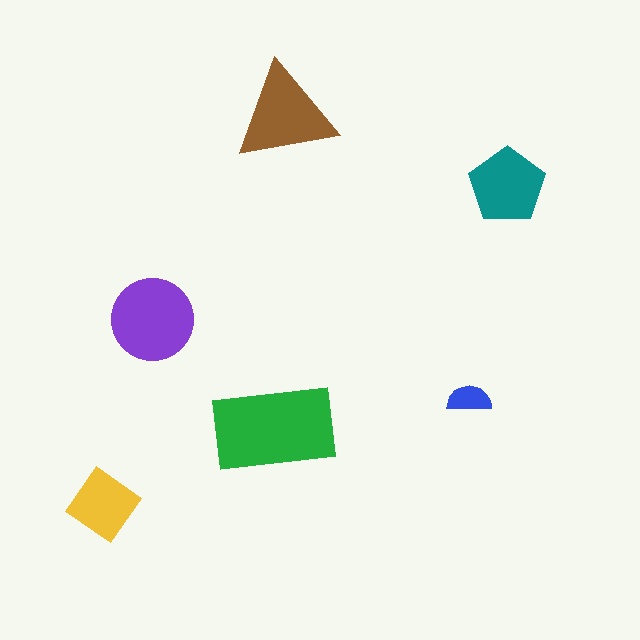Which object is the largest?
The green rectangle.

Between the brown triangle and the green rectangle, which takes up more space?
The green rectangle.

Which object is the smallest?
The blue semicircle.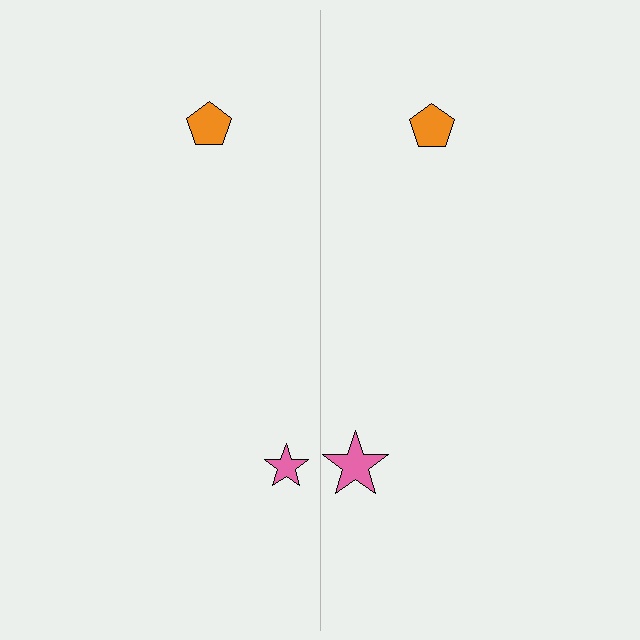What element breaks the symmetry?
The pink star on the right side has a different size than its mirror counterpart.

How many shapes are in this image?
There are 4 shapes in this image.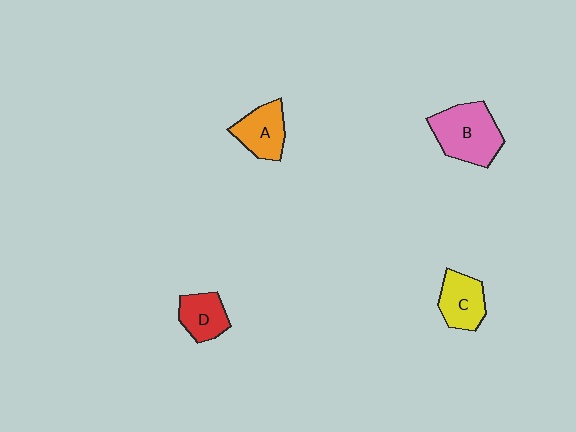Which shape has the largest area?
Shape B (pink).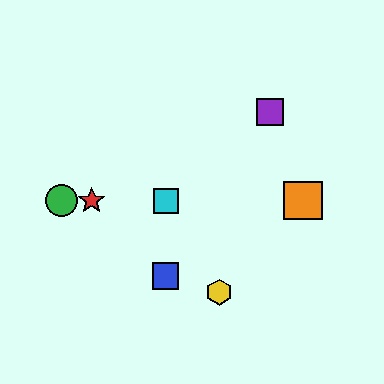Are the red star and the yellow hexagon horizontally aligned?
No, the red star is at y≈201 and the yellow hexagon is at y≈292.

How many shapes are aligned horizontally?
4 shapes (the red star, the green circle, the orange square, the cyan square) are aligned horizontally.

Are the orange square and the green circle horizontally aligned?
Yes, both are at y≈201.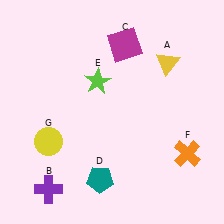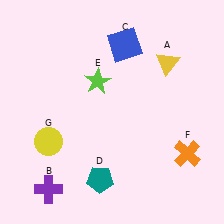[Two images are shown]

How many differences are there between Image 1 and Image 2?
There is 1 difference between the two images.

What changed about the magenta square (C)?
In Image 1, C is magenta. In Image 2, it changed to blue.